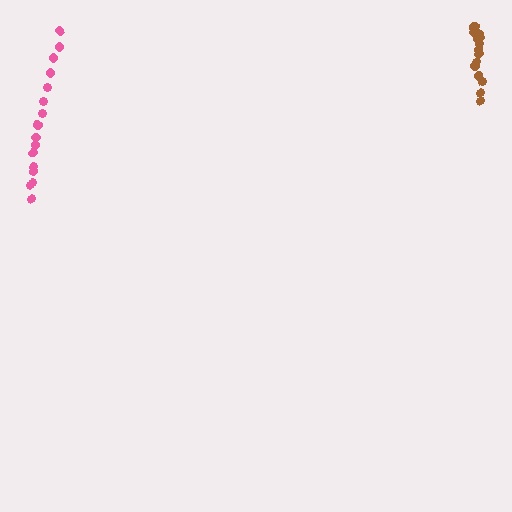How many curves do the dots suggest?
There are 2 distinct paths.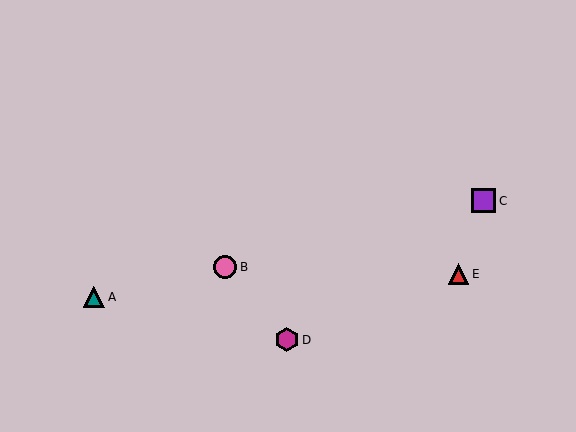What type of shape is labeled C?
Shape C is a purple square.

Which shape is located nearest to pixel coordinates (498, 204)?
The purple square (labeled C) at (483, 201) is nearest to that location.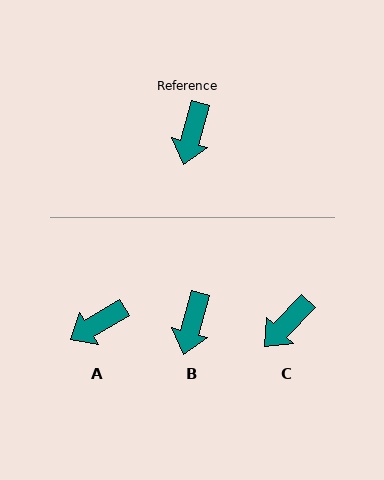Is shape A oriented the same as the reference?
No, it is off by about 44 degrees.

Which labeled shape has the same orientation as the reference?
B.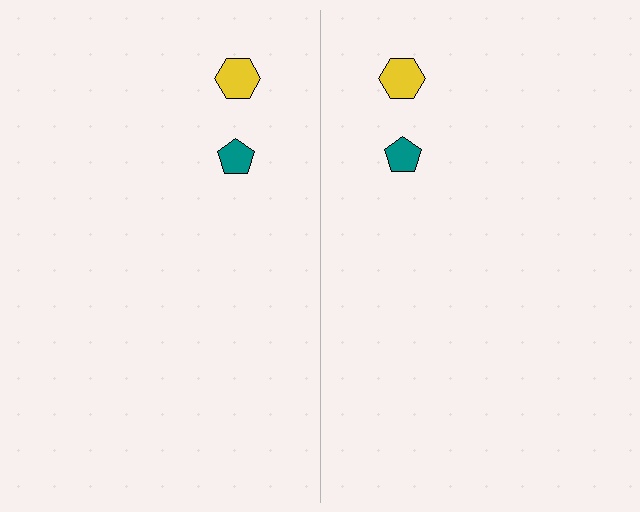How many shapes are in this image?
There are 4 shapes in this image.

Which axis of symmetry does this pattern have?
The pattern has a vertical axis of symmetry running through the center of the image.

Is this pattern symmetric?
Yes, this pattern has bilateral (reflection) symmetry.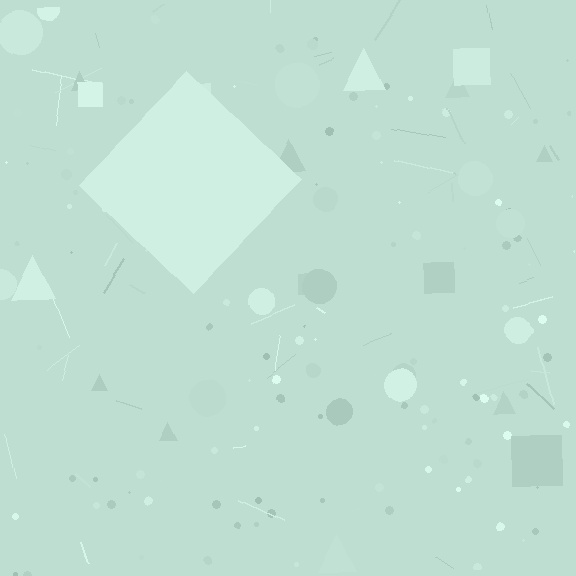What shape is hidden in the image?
A diamond is hidden in the image.